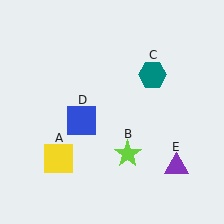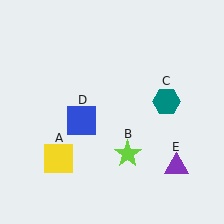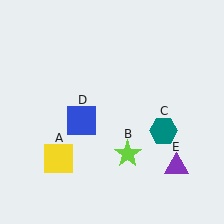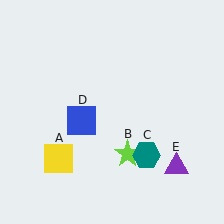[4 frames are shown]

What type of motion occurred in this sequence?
The teal hexagon (object C) rotated clockwise around the center of the scene.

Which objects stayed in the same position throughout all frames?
Yellow square (object A) and lime star (object B) and blue square (object D) and purple triangle (object E) remained stationary.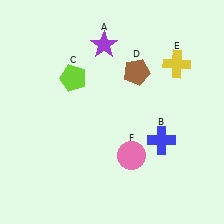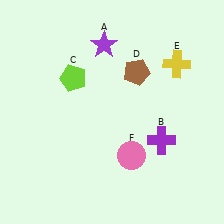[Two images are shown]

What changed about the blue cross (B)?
In Image 1, B is blue. In Image 2, it changed to purple.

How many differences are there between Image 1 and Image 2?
There is 1 difference between the two images.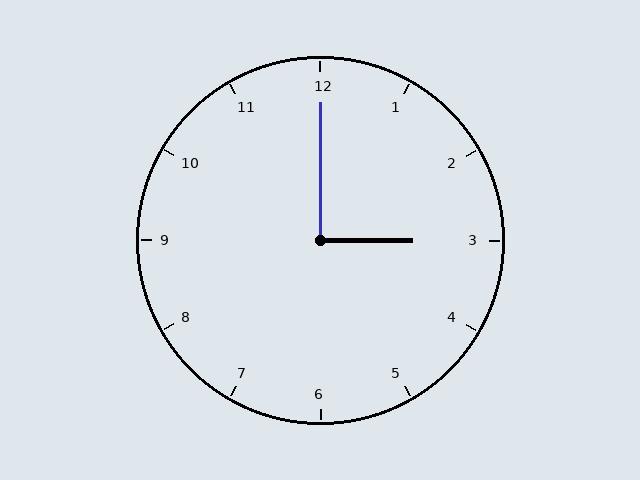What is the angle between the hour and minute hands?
Approximately 90 degrees.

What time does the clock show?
3:00.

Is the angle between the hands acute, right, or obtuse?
It is right.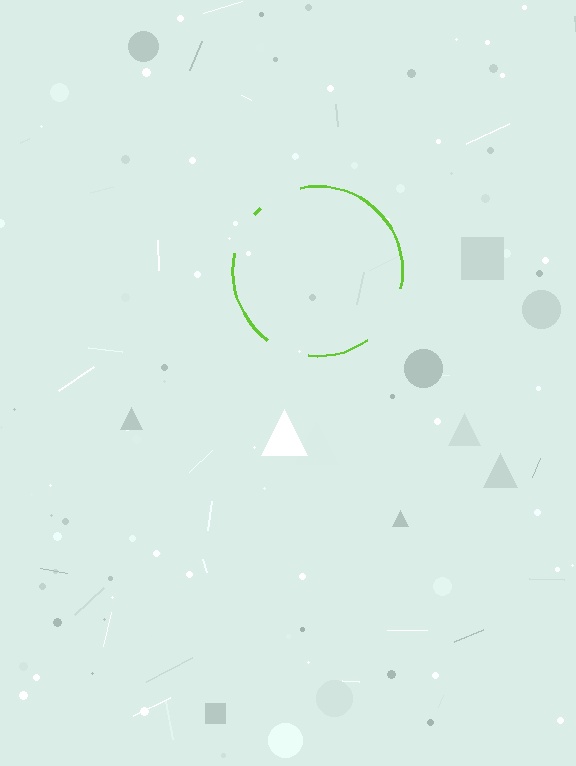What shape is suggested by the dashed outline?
The dashed outline suggests a circle.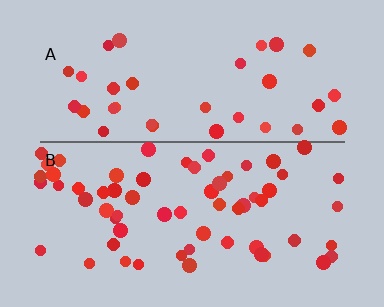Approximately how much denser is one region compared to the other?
Approximately 1.7× — region B over region A.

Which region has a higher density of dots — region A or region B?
B (the bottom).